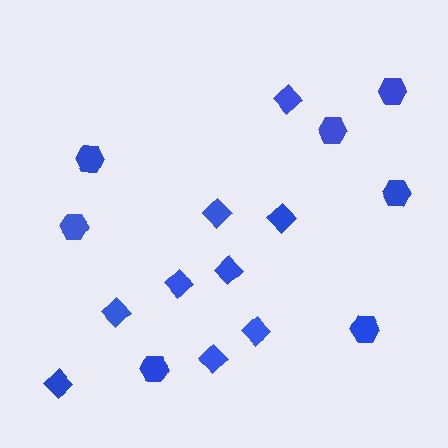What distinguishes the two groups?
There are 2 groups: one group of hexagons (7) and one group of diamonds (9).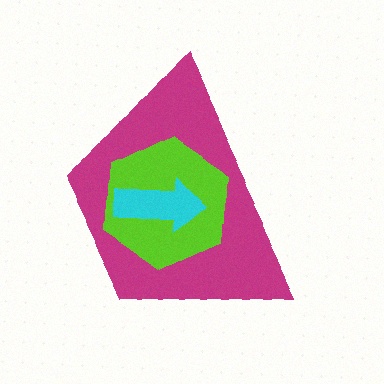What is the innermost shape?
The cyan arrow.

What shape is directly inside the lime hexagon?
The cyan arrow.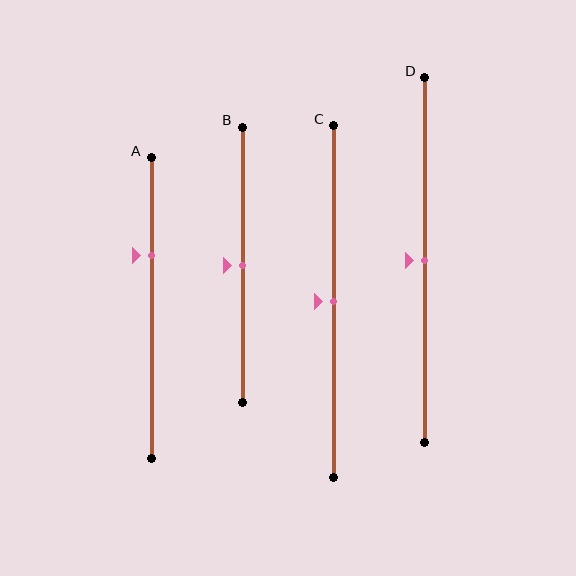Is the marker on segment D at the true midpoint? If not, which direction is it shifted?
Yes, the marker on segment D is at the true midpoint.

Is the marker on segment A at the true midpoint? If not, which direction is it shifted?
No, the marker on segment A is shifted upward by about 17% of the segment length.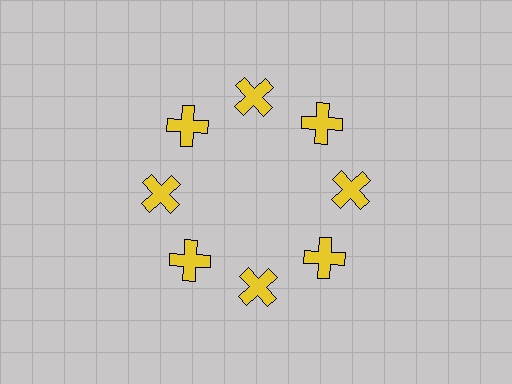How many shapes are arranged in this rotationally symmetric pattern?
There are 8 shapes, arranged in 8 groups of 1.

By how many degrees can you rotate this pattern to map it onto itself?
The pattern maps onto itself every 45 degrees of rotation.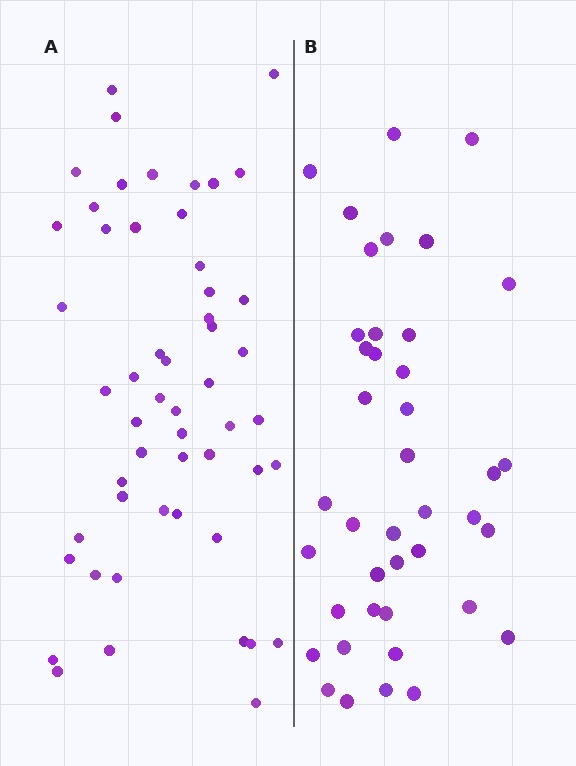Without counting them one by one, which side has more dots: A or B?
Region A (the left region) has more dots.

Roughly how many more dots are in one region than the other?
Region A has roughly 12 or so more dots than region B.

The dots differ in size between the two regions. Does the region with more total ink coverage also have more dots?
No. Region B has more total ink coverage because its dots are larger, but region A actually contains more individual dots. Total area can be misleading — the number of items is what matters here.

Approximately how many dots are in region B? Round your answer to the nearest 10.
About 40 dots. (The exact count is 41, which rounds to 40.)